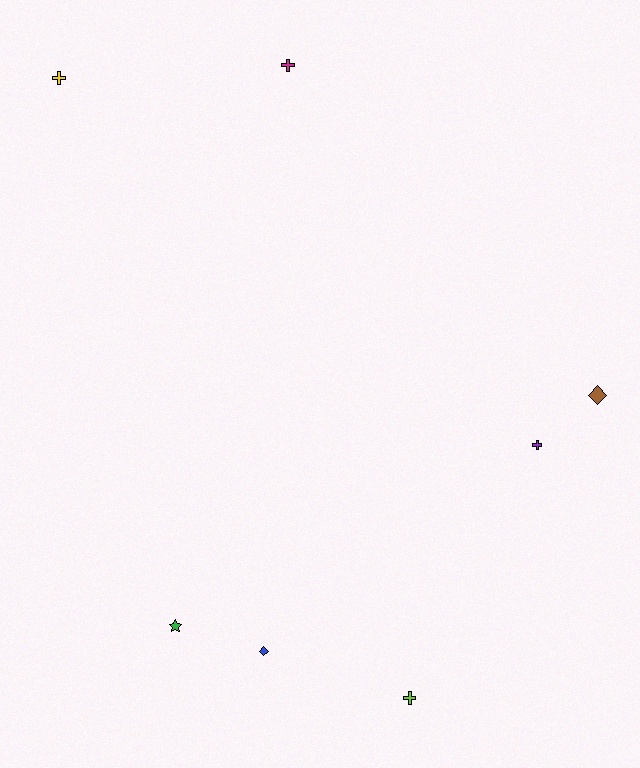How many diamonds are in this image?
There are 2 diamonds.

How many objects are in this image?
There are 7 objects.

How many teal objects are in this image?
There are no teal objects.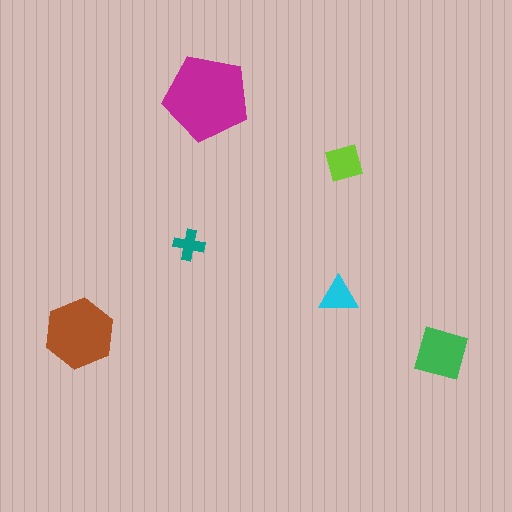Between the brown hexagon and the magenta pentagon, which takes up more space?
The magenta pentagon.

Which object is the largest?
The magenta pentagon.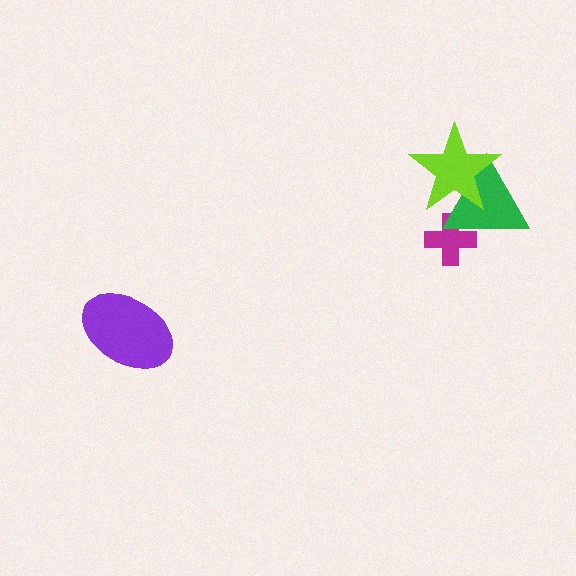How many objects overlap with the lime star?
1 object overlaps with the lime star.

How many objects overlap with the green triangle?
2 objects overlap with the green triangle.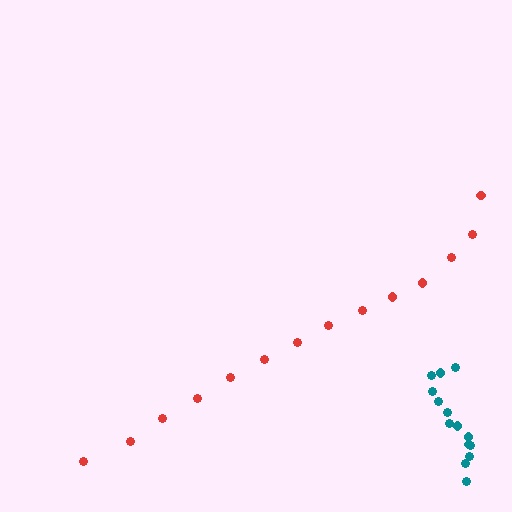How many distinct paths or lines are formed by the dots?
There are 2 distinct paths.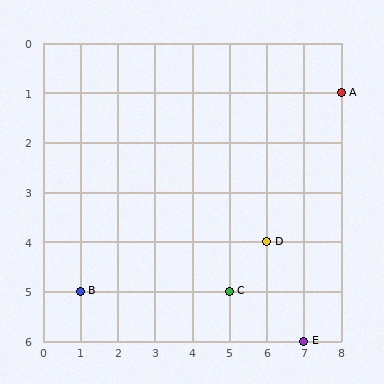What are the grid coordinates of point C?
Point C is at grid coordinates (5, 5).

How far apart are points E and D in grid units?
Points E and D are 1 column and 2 rows apart (about 2.2 grid units diagonally).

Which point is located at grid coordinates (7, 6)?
Point E is at (7, 6).